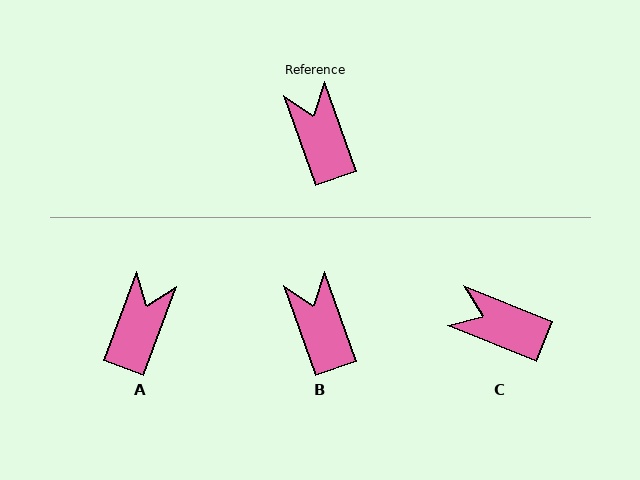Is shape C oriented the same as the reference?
No, it is off by about 49 degrees.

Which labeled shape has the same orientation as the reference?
B.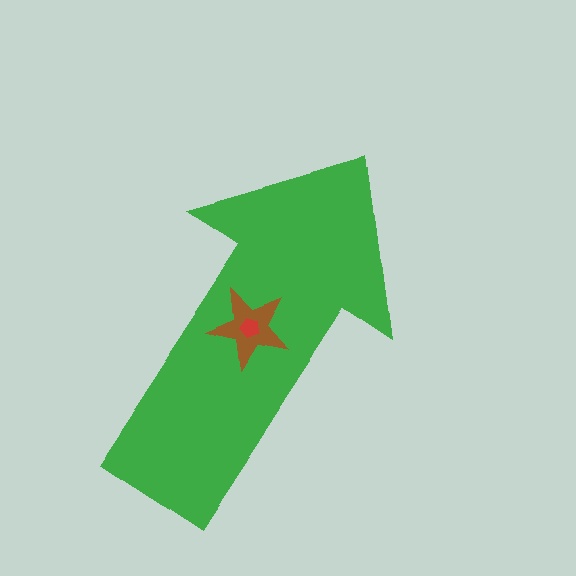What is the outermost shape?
The green arrow.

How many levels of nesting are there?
3.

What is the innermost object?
The red pentagon.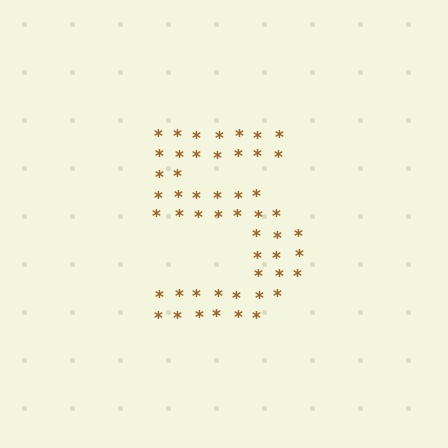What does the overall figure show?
The overall figure shows the digit 5.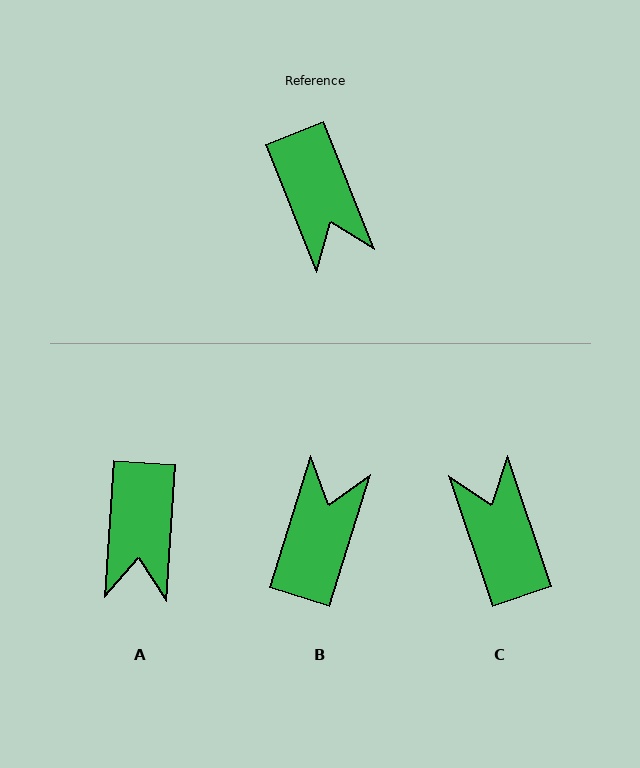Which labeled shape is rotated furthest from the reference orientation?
C, about 177 degrees away.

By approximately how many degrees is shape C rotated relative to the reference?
Approximately 177 degrees counter-clockwise.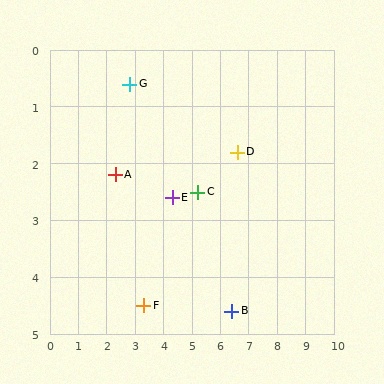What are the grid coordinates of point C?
Point C is at approximately (5.2, 2.5).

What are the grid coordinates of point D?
Point D is at approximately (6.6, 1.8).